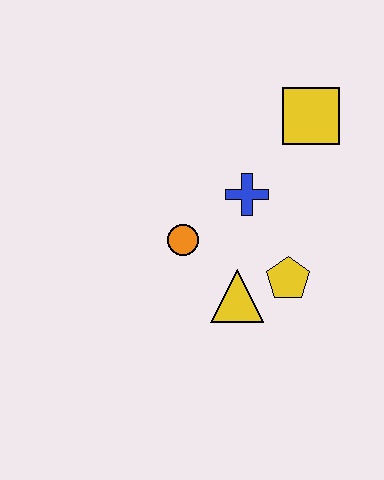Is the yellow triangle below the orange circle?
Yes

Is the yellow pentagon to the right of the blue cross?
Yes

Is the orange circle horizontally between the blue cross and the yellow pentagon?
No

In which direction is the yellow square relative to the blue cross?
The yellow square is above the blue cross.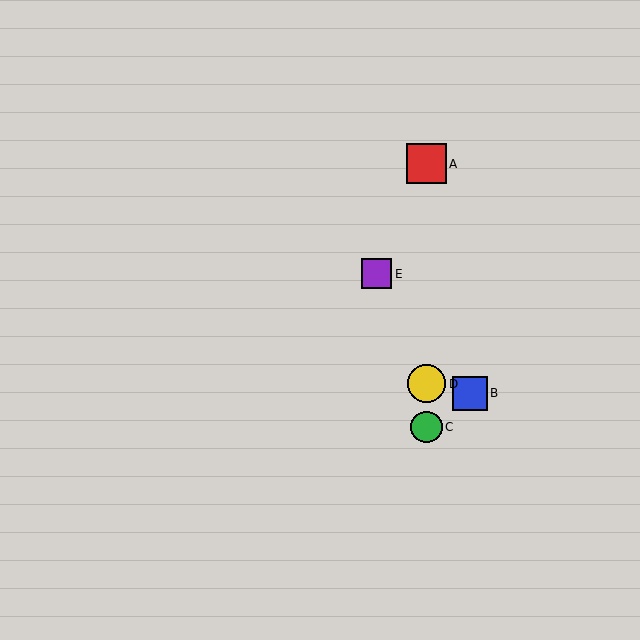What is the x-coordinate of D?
Object D is at x≈427.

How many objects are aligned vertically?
3 objects (A, C, D) are aligned vertically.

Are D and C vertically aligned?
Yes, both are at x≈427.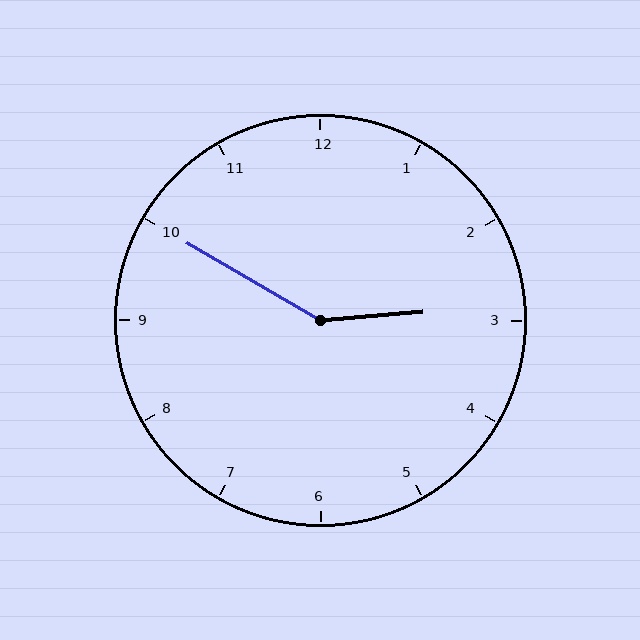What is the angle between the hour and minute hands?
Approximately 145 degrees.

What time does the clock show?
2:50.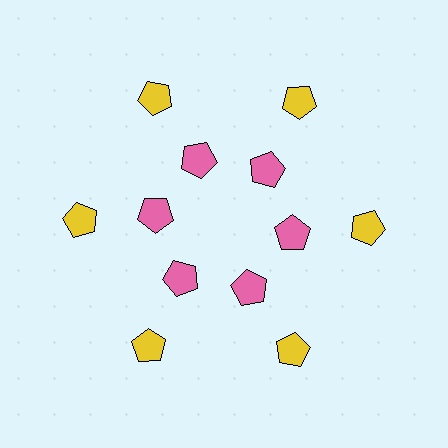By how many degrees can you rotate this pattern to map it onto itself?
The pattern maps onto itself every 60 degrees of rotation.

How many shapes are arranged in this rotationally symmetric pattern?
There are 12 shapes, arranged in 6 groups of 2.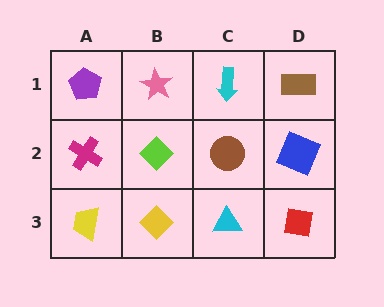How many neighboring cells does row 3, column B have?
3.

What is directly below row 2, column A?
A yellow trapezoid.